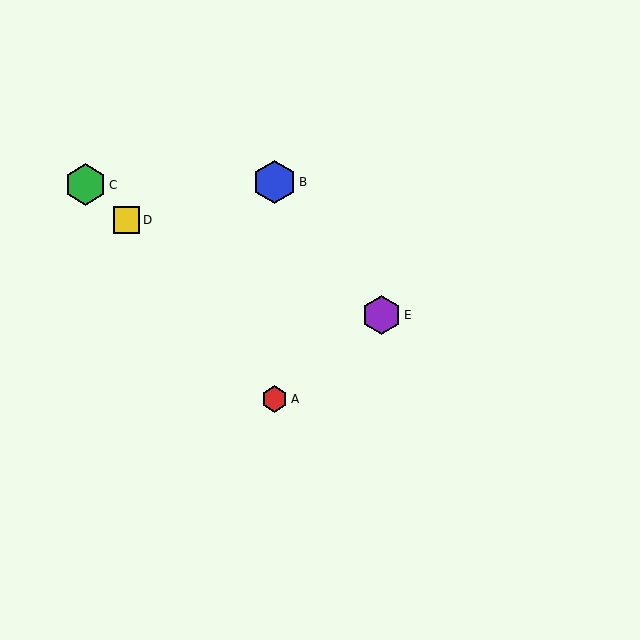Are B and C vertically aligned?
No, B is at x≈274 and C is at x≈86.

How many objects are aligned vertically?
2 objects (A, B) are aligned vertically.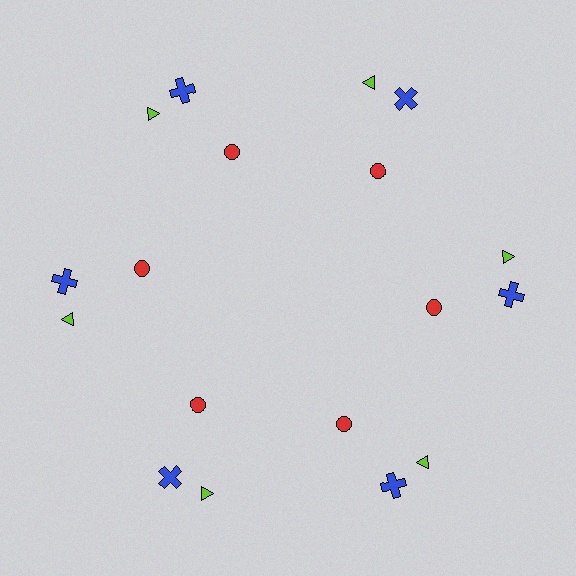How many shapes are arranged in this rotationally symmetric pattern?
There are 18 shapes, arranged in 6 groups of 3.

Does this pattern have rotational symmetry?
Yes, this pattern has 6-fold rotational symmetry. It looks the same after rotating 60 degrees around the center.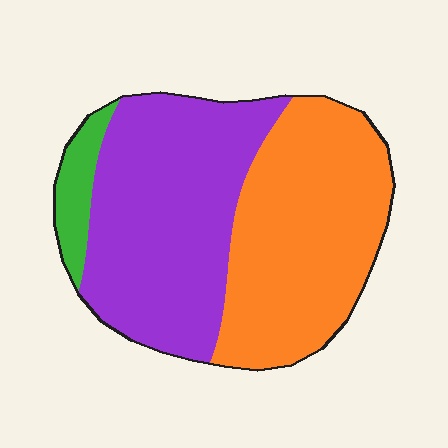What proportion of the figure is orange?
Orange covers 45% of the figure.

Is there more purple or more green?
Purple.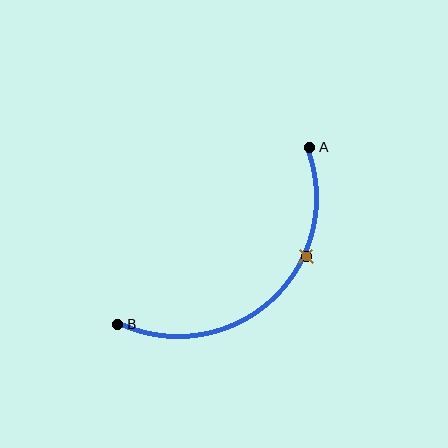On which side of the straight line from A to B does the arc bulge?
The arc bulges below and to the right of the straight line connecting A and B.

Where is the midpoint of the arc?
The arc midpoint is the point on the curve farthest from the straight line joining A and B. It sits below and to the right of that line.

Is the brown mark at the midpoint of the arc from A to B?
No. The brown mark lies on the arc but is closer to endpoint A. The arc midpoint would be at the point on the curve equidistant along the arc from both A and B.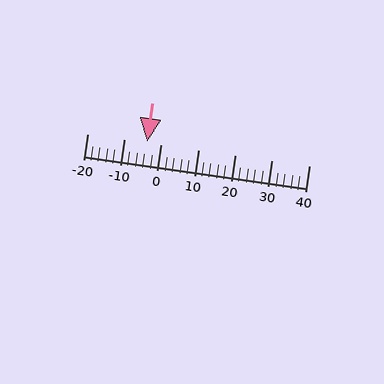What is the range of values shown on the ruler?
The ruler shows values from -20 to 40.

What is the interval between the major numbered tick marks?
The major tick marks are spaced 10 units apart.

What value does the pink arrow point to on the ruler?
The pink arrow points to approximately -4.